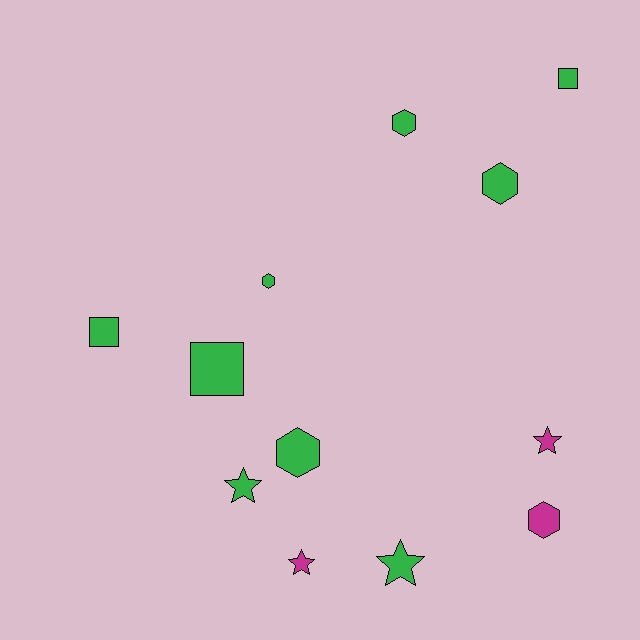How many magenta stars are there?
There are 2 magenta stars.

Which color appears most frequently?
Green, with 9 objects.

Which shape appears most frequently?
Hexagon, with 5 objects.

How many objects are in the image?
There are 12 objects.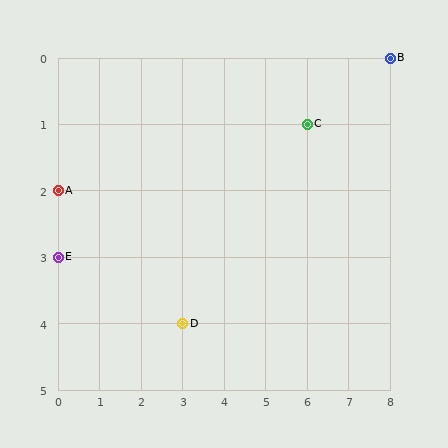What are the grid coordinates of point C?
Point C is at grid coordinates (6, 1).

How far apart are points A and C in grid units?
Points A and C are 6 columns and 1 row apart (about 6.1 grid units diagonally).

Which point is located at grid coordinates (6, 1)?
Point C is at (6, 1).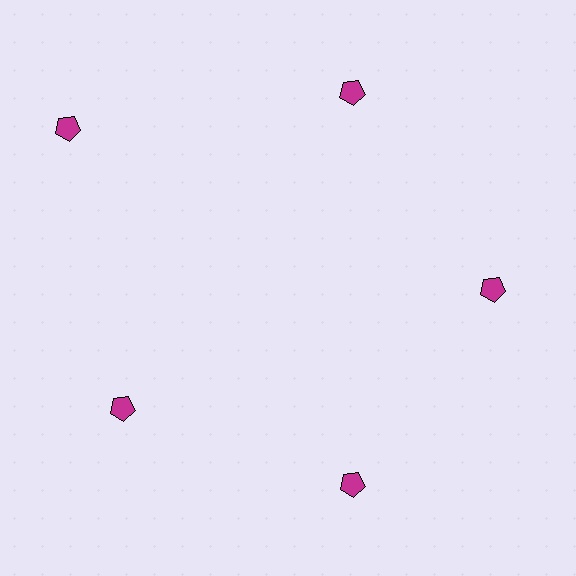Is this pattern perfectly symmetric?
No. The 5 magenta pentagons are arranged in a ring, but one element near the 10 o'clock position is pushed outward from the center, breaking the 5-fold rotational symmetry.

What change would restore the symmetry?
The symmetry would be restored by moving it inward, back onto the ring so that all 5 pentagons sit at equal angles and equal distance from the center.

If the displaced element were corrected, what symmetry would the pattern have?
It would have 5-fold rotational symmetry — the pattern would map onto itself every 72 degrees.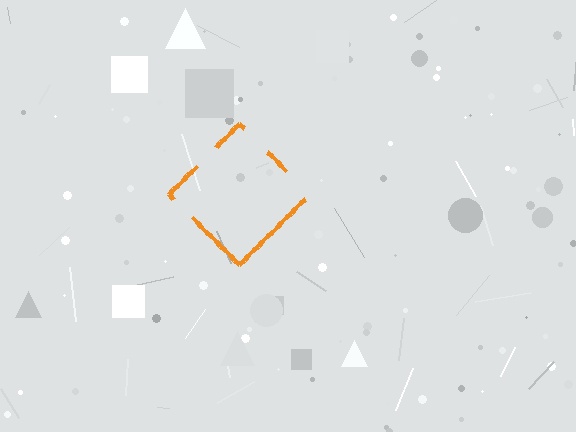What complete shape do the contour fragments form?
The contour fragments form a diamond.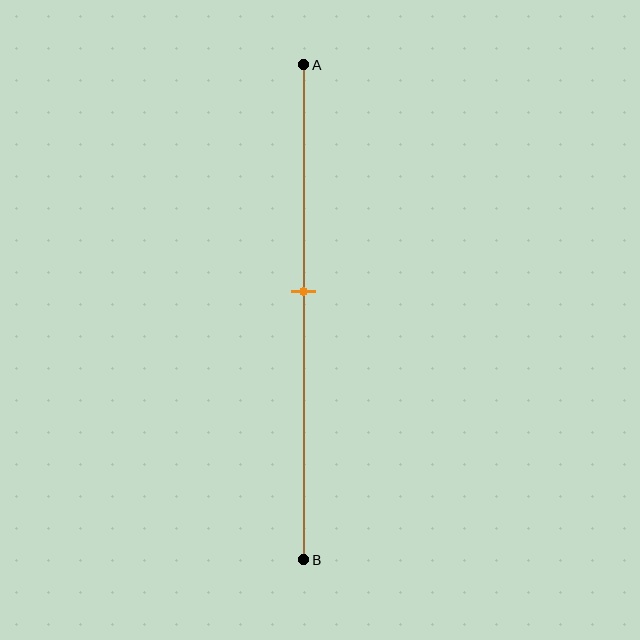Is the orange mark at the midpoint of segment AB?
No, the mark is at about 45% from A, not at the 50% midpoint.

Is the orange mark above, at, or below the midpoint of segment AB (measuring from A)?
The orange mark is above the midpoint of segment AB.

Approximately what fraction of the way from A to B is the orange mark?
The orange mark is approximately 45% of the way from A to B.